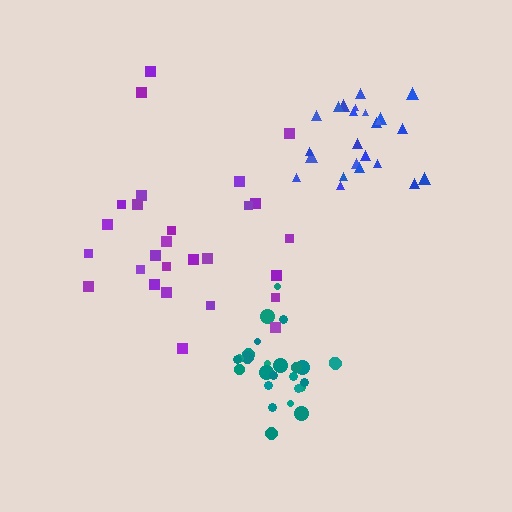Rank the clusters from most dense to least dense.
teal, blue, purple.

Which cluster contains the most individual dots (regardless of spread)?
Purple (27).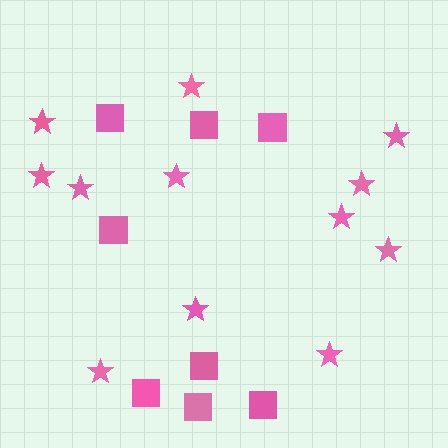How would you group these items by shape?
There are 2 groups: one group of stars (12) and one group of squares (8).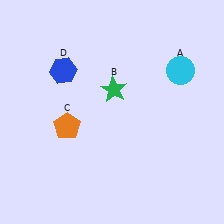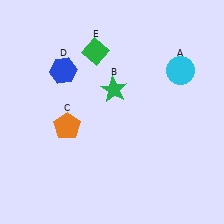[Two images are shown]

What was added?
A green diamond (E) was added in Image 2.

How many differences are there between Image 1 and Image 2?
There is 1 difference between the two images.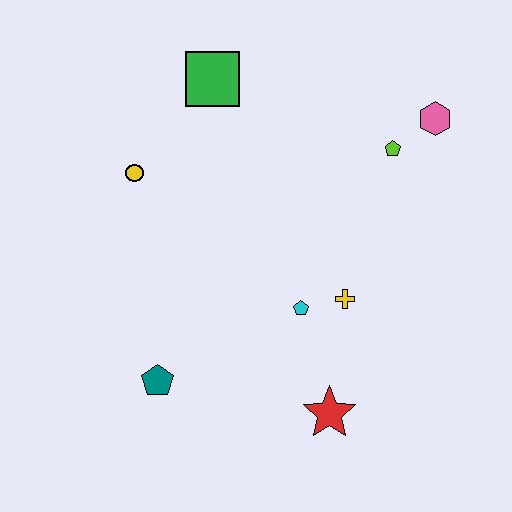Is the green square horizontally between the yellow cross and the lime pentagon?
No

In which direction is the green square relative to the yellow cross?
The green square is above the yellow cross.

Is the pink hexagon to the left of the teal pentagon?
No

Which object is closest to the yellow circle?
The green square is closest to the yellow circle.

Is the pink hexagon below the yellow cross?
No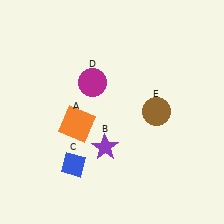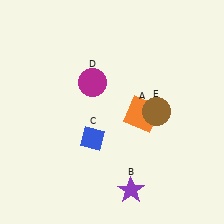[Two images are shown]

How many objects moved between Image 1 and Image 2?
3 objects moved between the two images.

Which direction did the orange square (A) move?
The orange square (A) moved right.